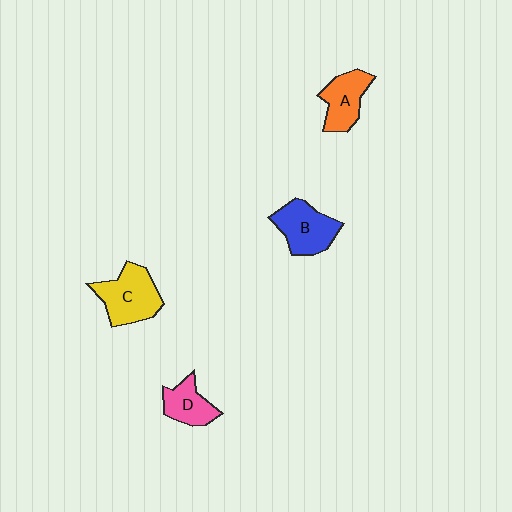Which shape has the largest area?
Shape C (yellow).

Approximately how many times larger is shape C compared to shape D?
Approximately 1.6 times.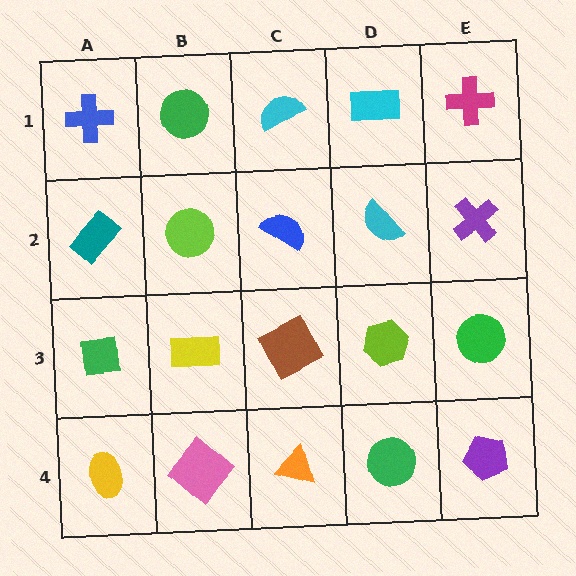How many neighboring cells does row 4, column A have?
2.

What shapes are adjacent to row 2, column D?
A cyan rectangle (row 1, column D), a lime hexagon (row 3, column D), a blue semicircle (row 2, column C), a purple cross (row 2, column E).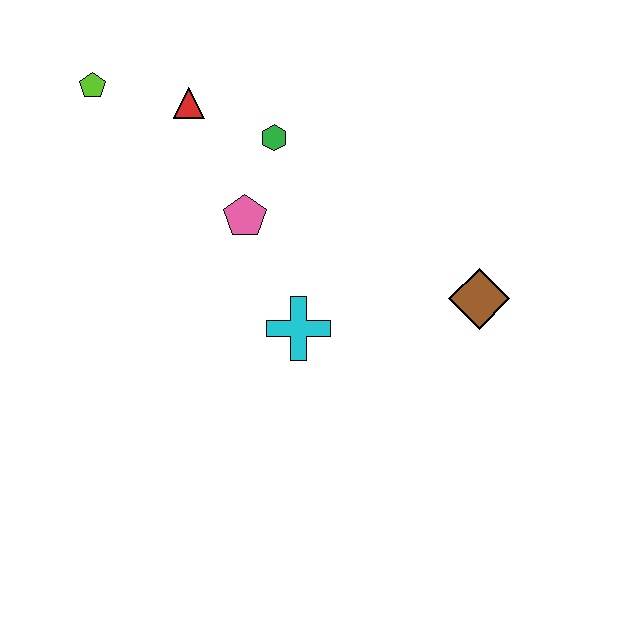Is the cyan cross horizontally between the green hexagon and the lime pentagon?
No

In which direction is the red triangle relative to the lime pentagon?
The red triangle is to the right of the lime pentagon.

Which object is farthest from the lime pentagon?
The brown diamond is farthest from the lime pentagon.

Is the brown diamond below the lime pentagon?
Yes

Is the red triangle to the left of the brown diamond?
Yes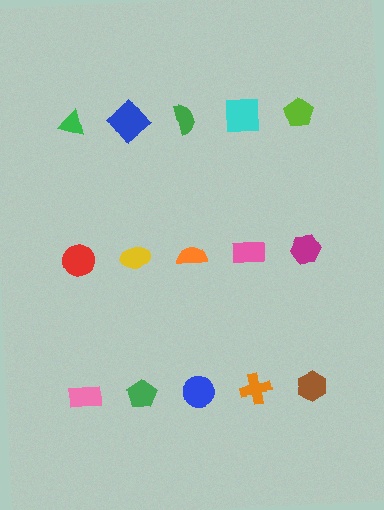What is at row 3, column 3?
A blue circle.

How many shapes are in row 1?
5 shapes.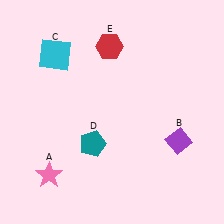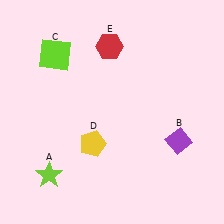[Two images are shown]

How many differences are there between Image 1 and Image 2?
There are 3 differences between the two images.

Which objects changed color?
A changed from pink to lime. C changed from cyan to lime. D changed from teal to yellow.